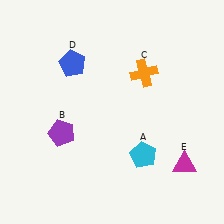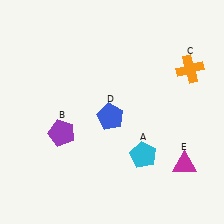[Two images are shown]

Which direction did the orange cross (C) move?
The orange cross (C) moved right.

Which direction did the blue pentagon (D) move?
The blue pentagon (D) moved down.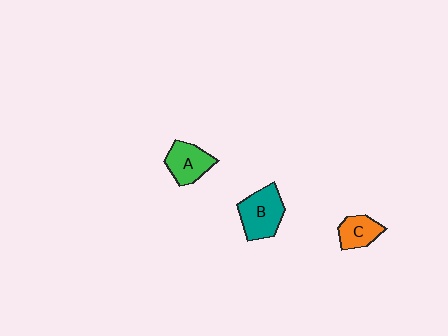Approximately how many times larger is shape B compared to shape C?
Approximately 1.6 times.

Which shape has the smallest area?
Shape C (orange).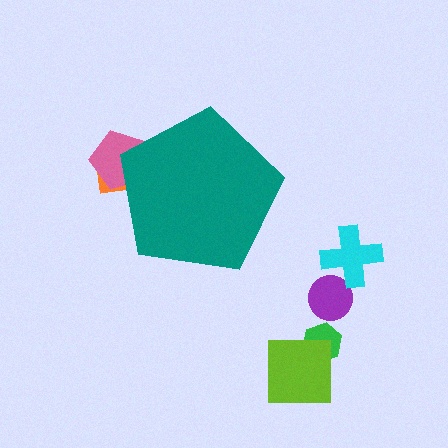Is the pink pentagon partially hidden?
Yes, the pink pentagon is partially hidden behind the teal pentagon.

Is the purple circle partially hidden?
No, the purple circle is fully visible.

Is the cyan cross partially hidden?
No, the cyan cross is fully visible.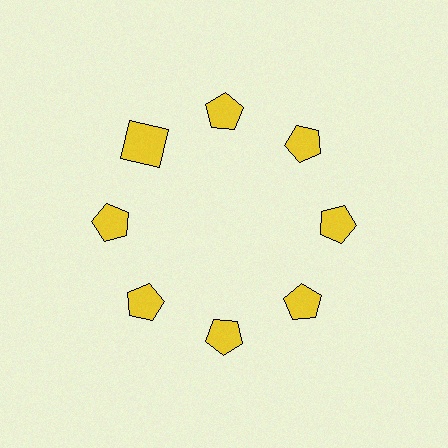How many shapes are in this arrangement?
There are 8 shapes arranged in a ring pattern.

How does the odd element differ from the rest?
It has a different shape: square instead of pentagon.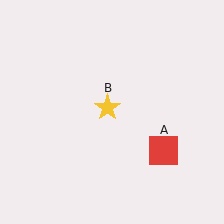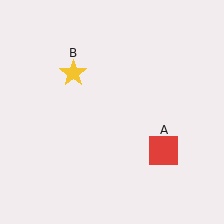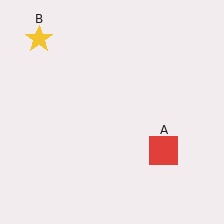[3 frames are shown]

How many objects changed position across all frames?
1 object changed position: yellow star (object B).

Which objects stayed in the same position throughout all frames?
Red square (object A) remained stationary.